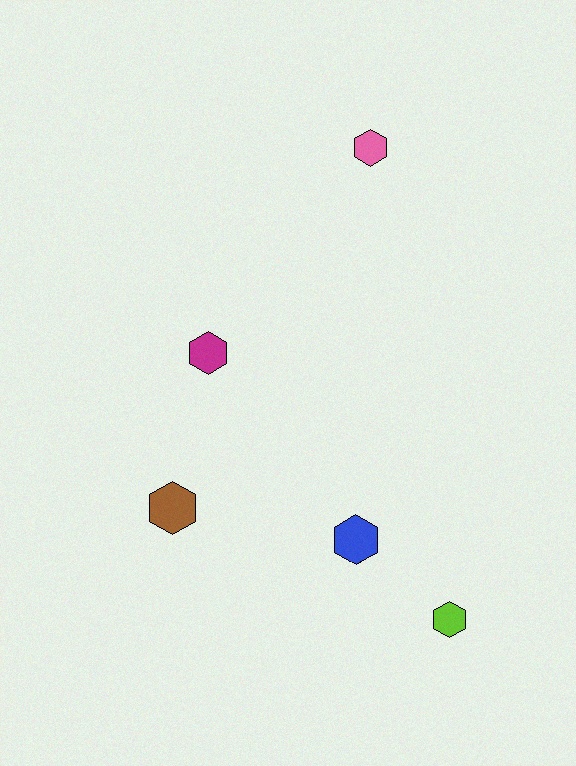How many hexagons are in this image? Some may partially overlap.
There are 5 hexagons.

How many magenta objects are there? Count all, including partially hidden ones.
There is 1 magenta object.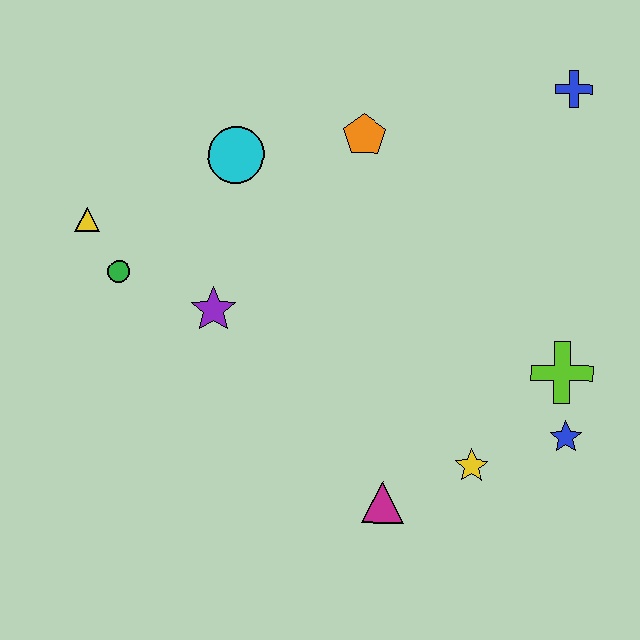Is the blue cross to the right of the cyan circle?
Yes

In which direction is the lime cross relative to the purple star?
The lime cross is to the right of the purple star.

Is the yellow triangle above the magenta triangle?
Yes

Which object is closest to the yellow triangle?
The green circle is closest to the yellow triangle.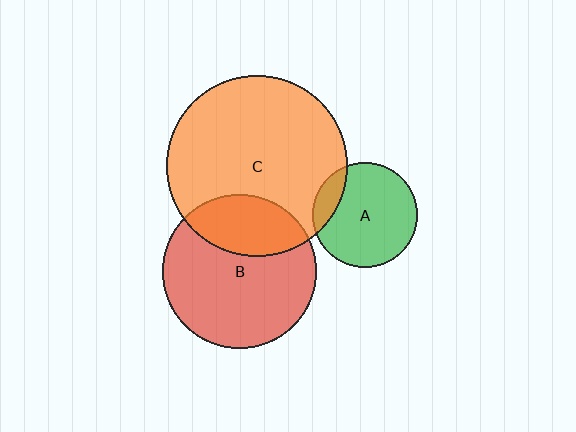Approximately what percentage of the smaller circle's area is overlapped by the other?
Approximately 15%.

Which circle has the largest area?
Circle C (orange).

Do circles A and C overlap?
Yes.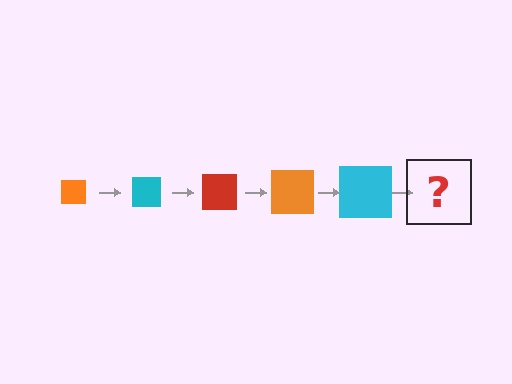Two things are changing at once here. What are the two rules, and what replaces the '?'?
The two rules are that the square grows larger each step and the color cycles through orange, cyan, and red. The '?' should be a red square, larger than the previous one.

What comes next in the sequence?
The next element should be a red square, larger than the previous one.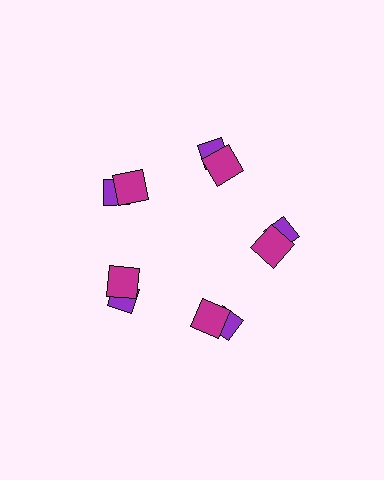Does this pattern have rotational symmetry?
Yes, this pattern has 5-fold rotational symmetry. It looks the same after rotating 72 degrees around the center.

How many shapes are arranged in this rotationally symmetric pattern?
There are 10 shapes, arranged in 5 groups of 2.